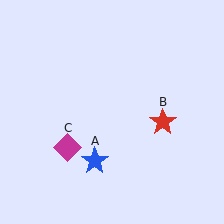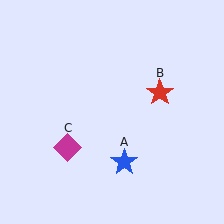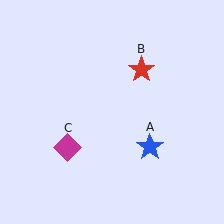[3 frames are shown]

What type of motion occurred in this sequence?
The blue star (object A), red star (object B) rotated counterclockwise around the center of the scene.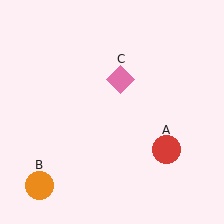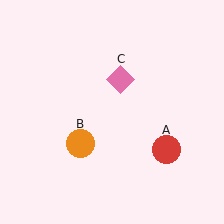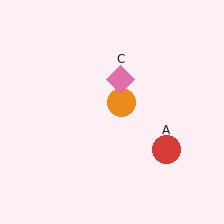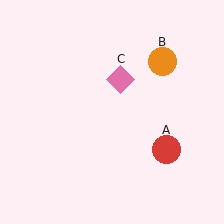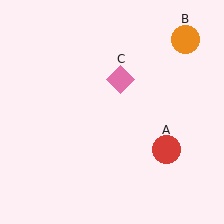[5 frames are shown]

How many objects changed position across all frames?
1 object changed position: orange circle (object B).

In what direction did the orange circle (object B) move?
The orange circle (object B) moved up and to the right.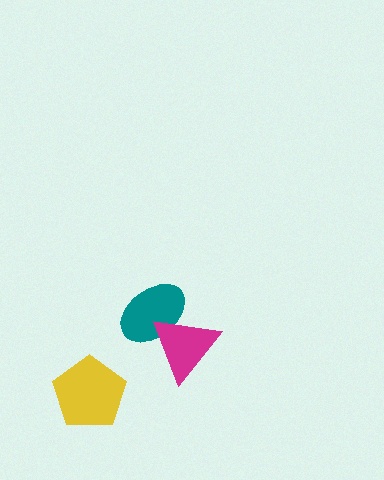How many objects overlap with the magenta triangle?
1 object overlaps with the magenta triangle.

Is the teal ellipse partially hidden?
Yes, it is partially covered by another shape.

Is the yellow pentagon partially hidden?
No, no other shape covers it.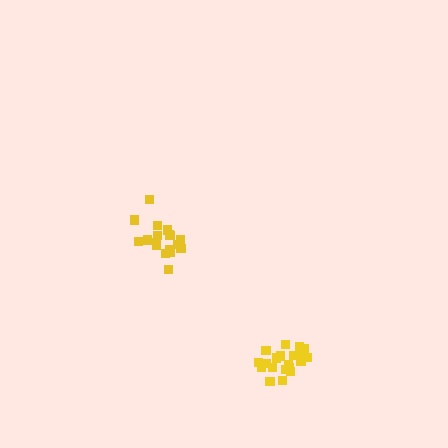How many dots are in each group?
Group 1: 20 dots, Group 2: 19 dots (39 total).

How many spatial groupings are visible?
There are 2 spatial groupings.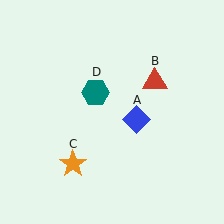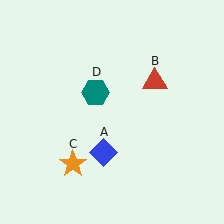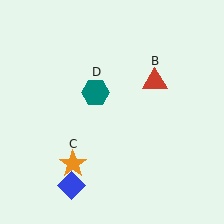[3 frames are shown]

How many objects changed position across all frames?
1 object changed position: blue diamond (object A).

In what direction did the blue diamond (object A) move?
The blue diamond (object A) moved down and to the left.